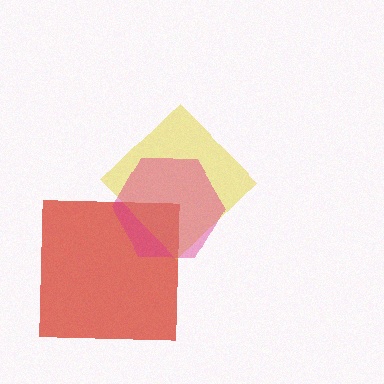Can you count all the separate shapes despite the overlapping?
Yes, there are 3 separate shapes.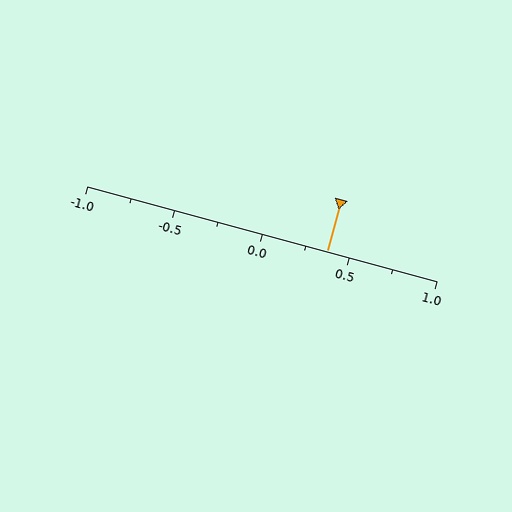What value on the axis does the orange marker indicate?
The marker indicates approximately 0.38.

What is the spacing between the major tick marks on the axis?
The major ticks are spaced 0.5 apart.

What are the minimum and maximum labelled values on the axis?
The axis runs from -1.0 to 1.0.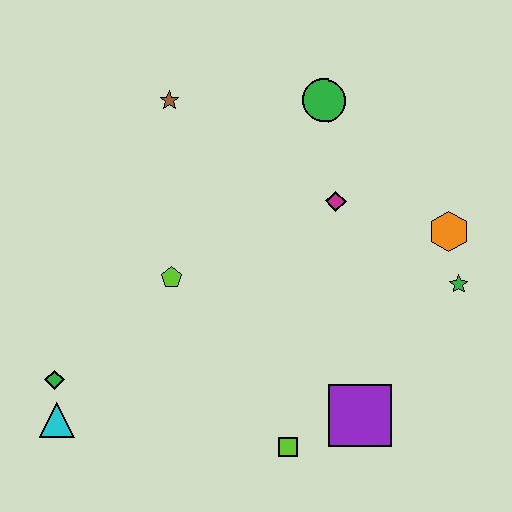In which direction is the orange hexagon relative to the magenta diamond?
The orange hexagon is to the right of the magenta diamond.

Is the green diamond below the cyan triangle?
No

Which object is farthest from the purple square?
The brown star is farthest from the purple square.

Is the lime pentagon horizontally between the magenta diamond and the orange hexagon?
No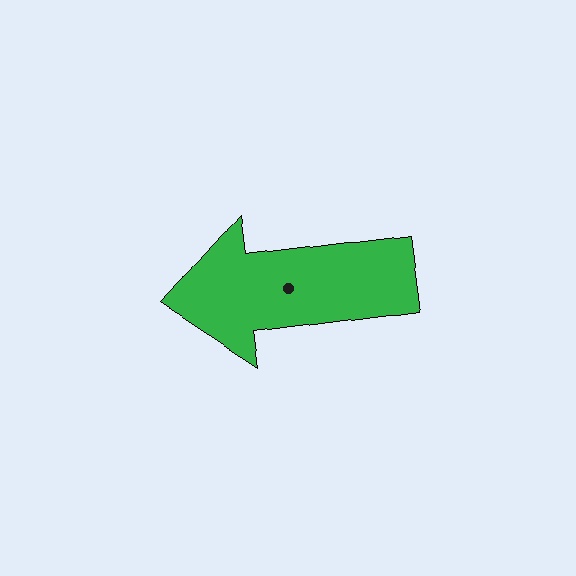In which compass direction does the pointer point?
West.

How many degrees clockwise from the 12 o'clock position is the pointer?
Approximately 263 degrees.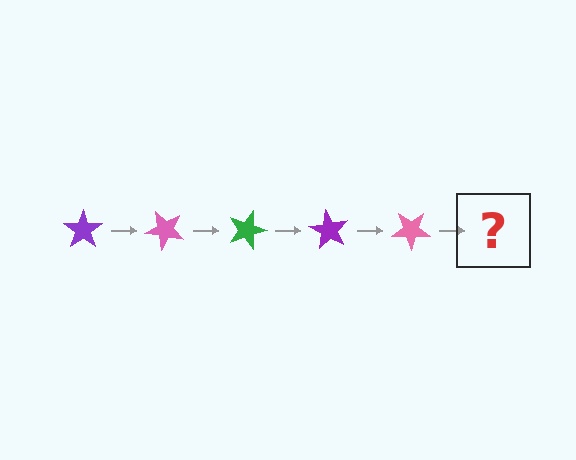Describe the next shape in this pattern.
It should be a green star, rotated 225 degrees from the start.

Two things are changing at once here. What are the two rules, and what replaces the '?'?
The two rules are that it rotates 45 degrees each step and the color cycles through purple, pink, and green. The '?' should be a green star, rotated 225 degrees from the start.